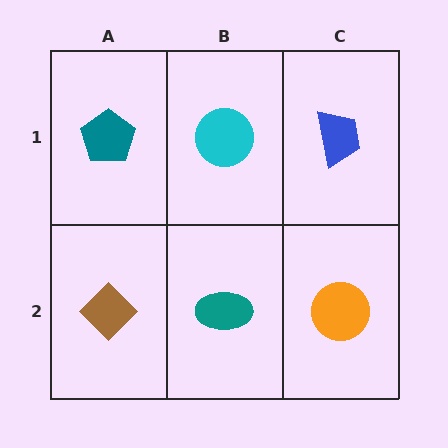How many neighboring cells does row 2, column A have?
2.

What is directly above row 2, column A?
A teal pentagon.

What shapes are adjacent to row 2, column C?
A blue trapezoid (row 1, column C), a teal ellipse (row 2, column B).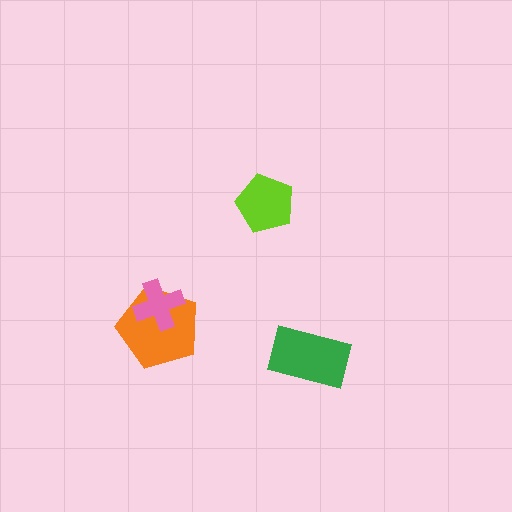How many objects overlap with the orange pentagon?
1 object overlaps with the orange pentagon.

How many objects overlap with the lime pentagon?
0 objects overlap with the lime pentagon.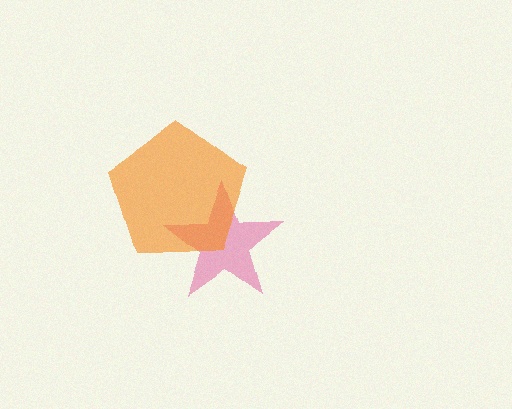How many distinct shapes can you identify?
There are 2 distinct shapes: a pink star, an orange pentagon.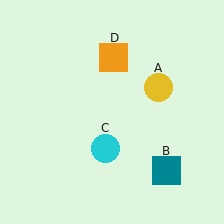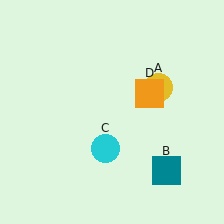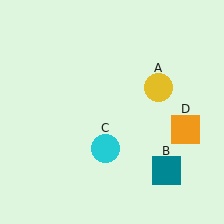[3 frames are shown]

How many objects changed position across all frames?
1 object changed position: orange square (object D).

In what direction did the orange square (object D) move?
The orange square (object D) moved down and to the right.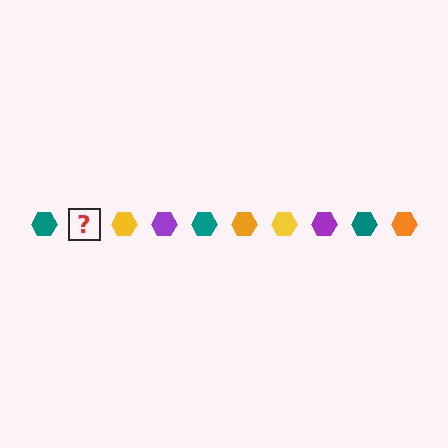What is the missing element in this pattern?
The missing element is an orange hexagon.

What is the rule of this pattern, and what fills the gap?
The rule is that the pattern cycles through teal, orange, yellow, purple hexagons. The gap should be filled with an orange hexagon.